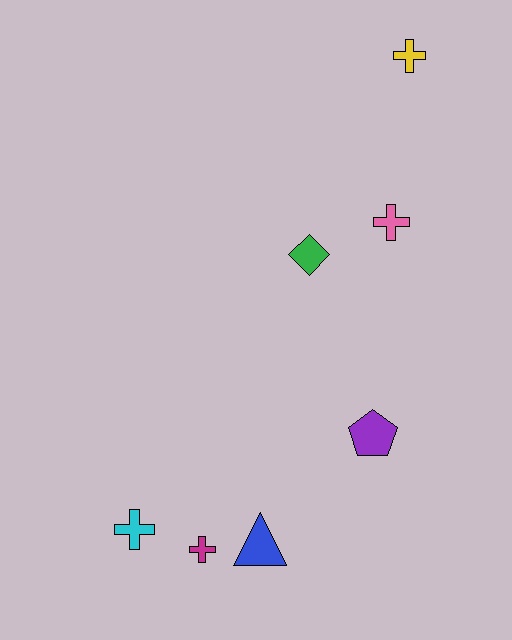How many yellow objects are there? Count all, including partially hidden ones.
There is 1 yellow object.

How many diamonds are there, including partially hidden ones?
There is 1 diamond.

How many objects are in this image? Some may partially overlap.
There are 7 objects.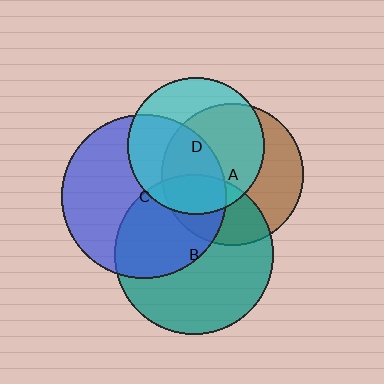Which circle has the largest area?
Circle C (blue).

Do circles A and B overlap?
Yes.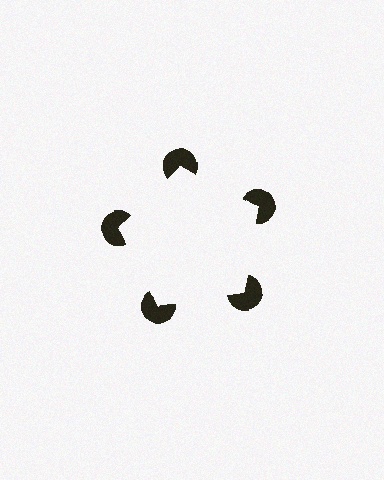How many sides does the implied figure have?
5 sides.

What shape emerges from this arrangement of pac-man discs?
An illusory pentagon — its edges are inferred from the aligned wedge cuts in the pac-man discs, not physically drawn.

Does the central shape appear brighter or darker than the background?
It typically appears slightly brighter than the background, even though no actual brightness change is drawn.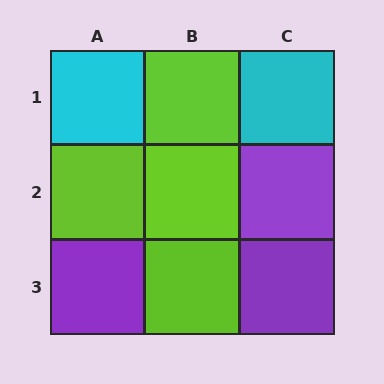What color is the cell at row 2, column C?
Purple.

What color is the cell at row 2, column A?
Lime.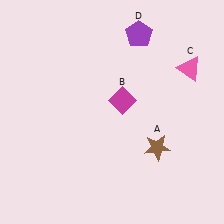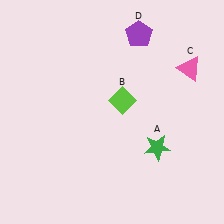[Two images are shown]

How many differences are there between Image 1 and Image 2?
There are 2 differences between the two images.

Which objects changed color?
A changed from brown to green. B changed from magenta to lime.